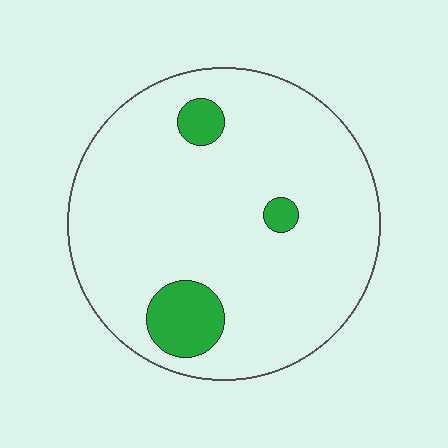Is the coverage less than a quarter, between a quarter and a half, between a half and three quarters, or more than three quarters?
Less than a quarter.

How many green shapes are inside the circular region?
3.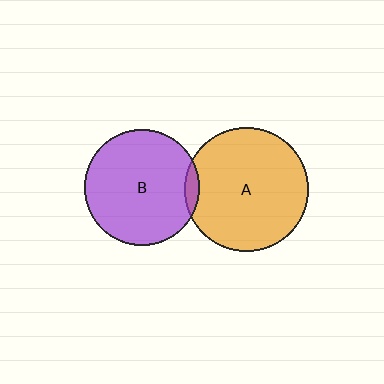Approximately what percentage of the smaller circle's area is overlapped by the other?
Approximately 5%.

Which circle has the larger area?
Circle A (orange).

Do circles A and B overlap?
Yes.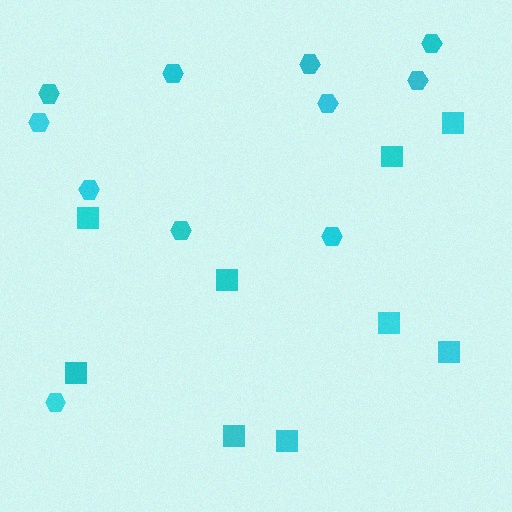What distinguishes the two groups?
There are 2 groups: one group of squares (9) and one group of hexagons (11).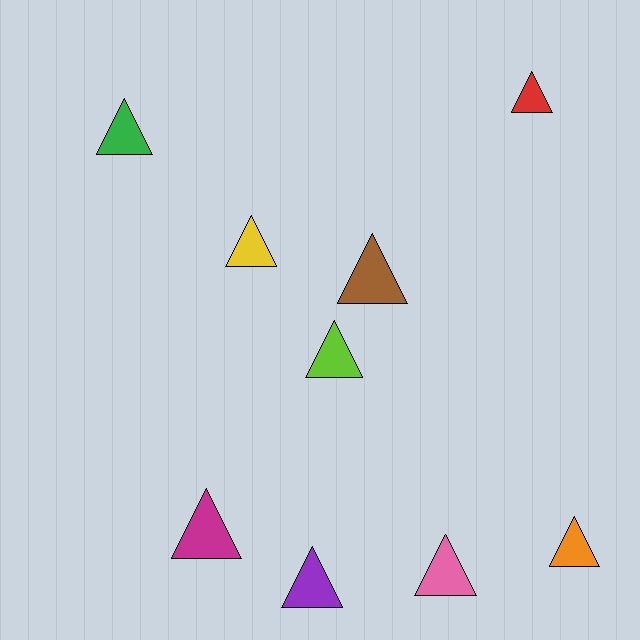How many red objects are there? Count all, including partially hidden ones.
There is 1 red object.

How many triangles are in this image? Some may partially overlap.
There are 9 triangles.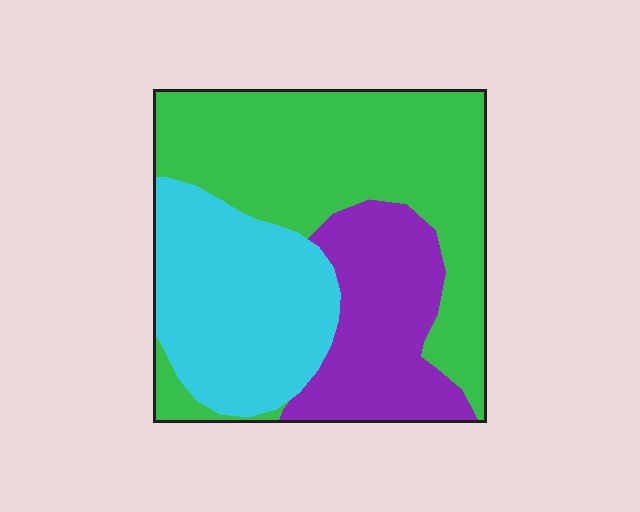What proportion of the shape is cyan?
Cyan covers around 30% of the shape.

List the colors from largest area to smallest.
From largest to smallest: green, cyan, purple.